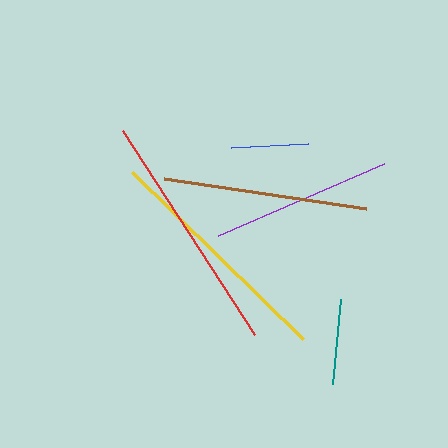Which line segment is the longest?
The red line is the longest at approximately 242 pixels.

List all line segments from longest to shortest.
From longest to shortest: red, yellow, brown, purple, teal, blue.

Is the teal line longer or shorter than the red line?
The red line is longer than the teal line.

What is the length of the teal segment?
The teal segment is approximately 86 pixels long.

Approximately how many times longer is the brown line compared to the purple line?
The brown line is approximately 1.1 times the length of the purple line.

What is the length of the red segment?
The red segment is approximately 242 pixels long.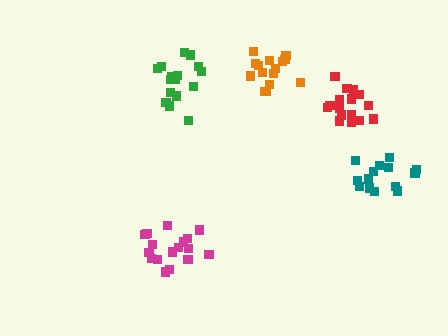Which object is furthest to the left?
The magenta cluster is leftmost.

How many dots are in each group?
Group 1: 14 dots, Group 2: 15 dots, Group 3: 17 dots, Group 4: 16 dots, Group 5: 17 dots (79 total).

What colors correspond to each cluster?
The clusters are colored: teal, orange, red, green, magenta.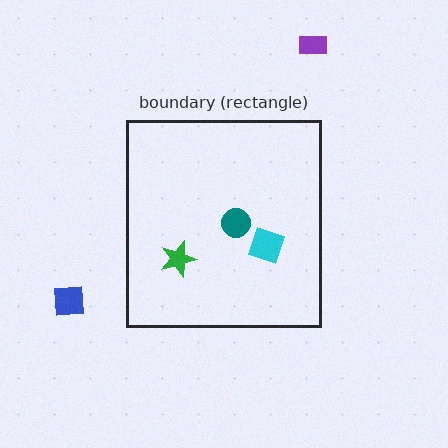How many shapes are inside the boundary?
3 inside, 2 outside.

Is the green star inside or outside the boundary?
Inside.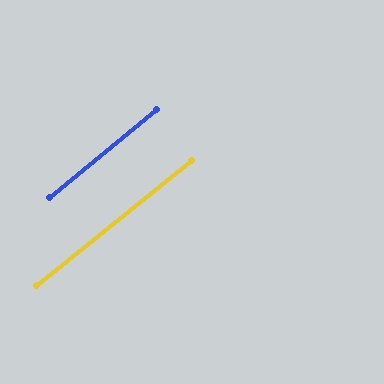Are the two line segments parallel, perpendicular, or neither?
Parallel — their directions differ by only 0.6°.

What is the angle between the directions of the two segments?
Approximately 1 degree.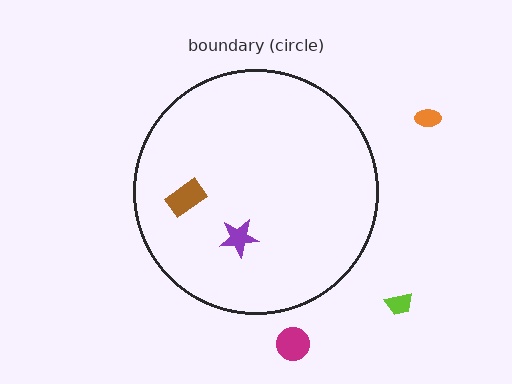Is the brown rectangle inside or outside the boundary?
Inside.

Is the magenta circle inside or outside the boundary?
Outside.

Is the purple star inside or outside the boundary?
Inside.